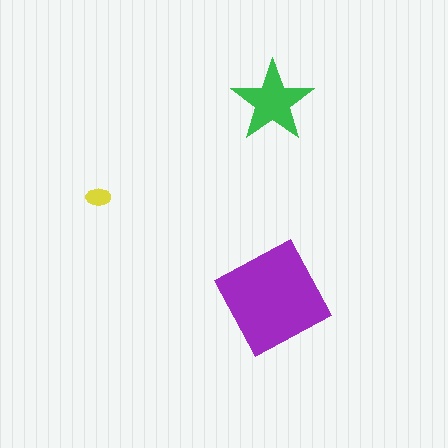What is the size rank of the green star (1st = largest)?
2nd.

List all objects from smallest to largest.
The yellow ellipse, the green star, the purple square.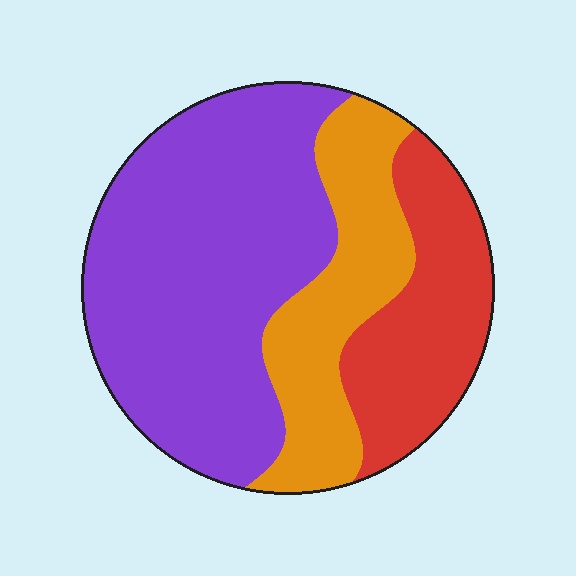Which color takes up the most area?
Purple, at roughly 55%.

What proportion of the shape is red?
Red takes up about one quarter (1/4) of the shape.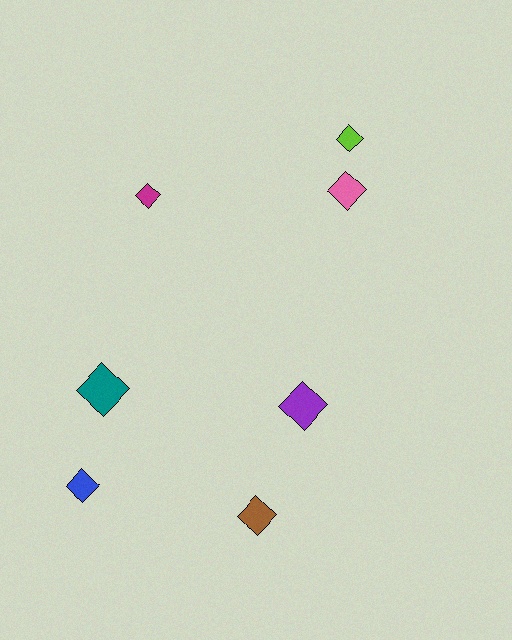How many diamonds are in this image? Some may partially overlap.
There are 7 diamonds.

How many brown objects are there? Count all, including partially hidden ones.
There is 1 brown object.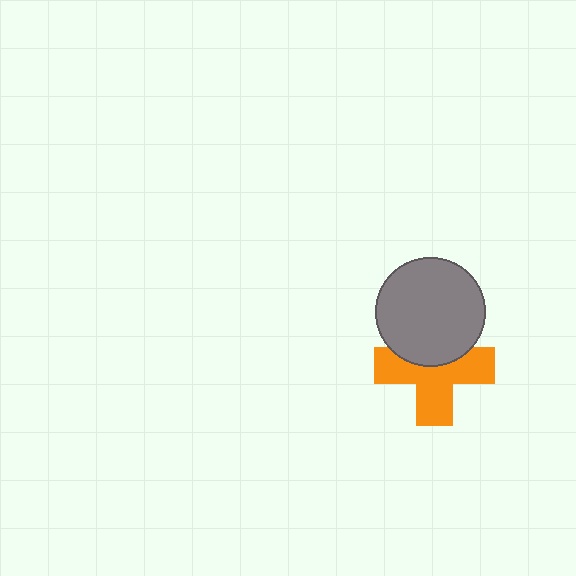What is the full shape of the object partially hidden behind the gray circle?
The partially hidden object is an orange cross.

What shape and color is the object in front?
The object in front is a gray circle.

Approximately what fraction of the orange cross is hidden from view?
Roughly 36% of the orange cross is hidden behind the gray circle.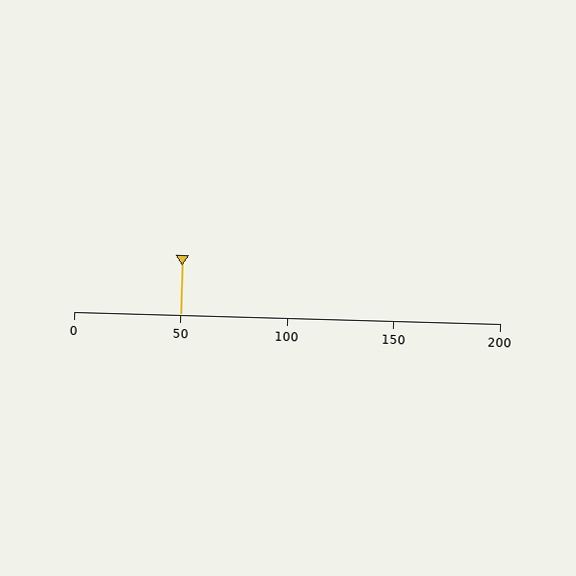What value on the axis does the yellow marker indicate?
The marker indicates approximately 50.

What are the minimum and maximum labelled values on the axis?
The axis runs from 0 to 200.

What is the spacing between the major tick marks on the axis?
The major ticks are spaced 50 apart.